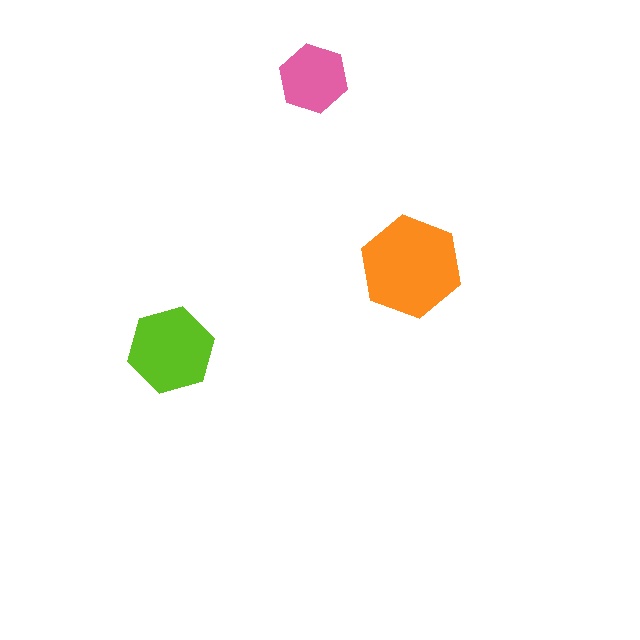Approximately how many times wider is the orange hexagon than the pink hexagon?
About 1.5 times wider.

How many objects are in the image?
There are 3 objects in the image.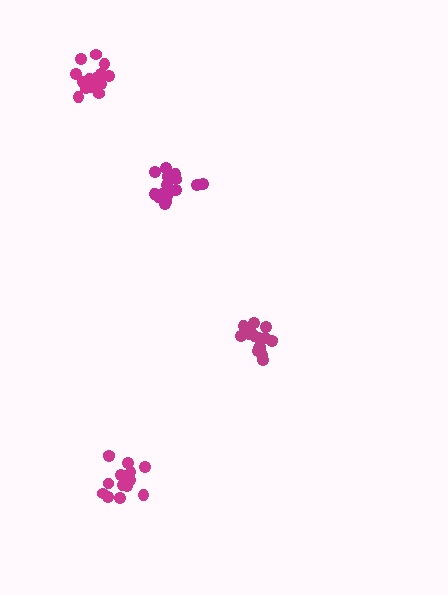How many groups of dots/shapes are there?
There are 4 groups.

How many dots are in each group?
Group 1: 17 dots, Group 2: 17 dots, Group 3: 14 dots, Group 4: 19 dots (67 total).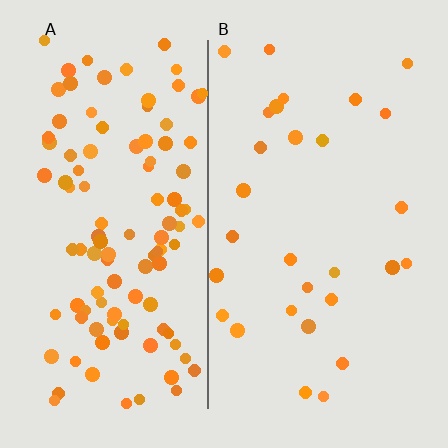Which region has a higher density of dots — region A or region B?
A (the left).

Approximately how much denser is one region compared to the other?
Approximately 3.8× — region A over region B.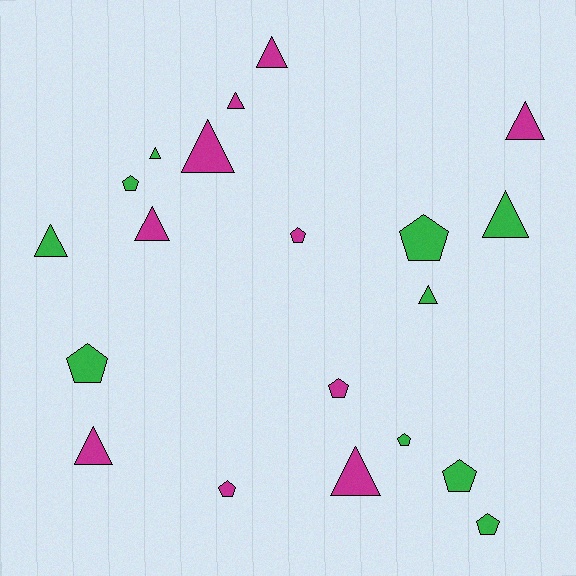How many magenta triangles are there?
There are 7 magenta triangles.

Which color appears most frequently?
Magenta, with 10 objects.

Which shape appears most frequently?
Triangle, with 11 objects.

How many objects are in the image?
There are 20 objects.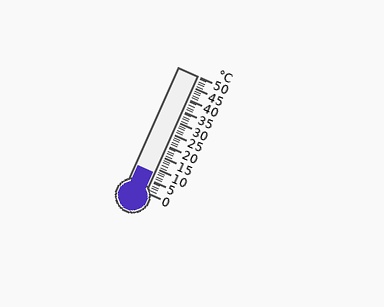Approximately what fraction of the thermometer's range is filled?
The thermometer is filled to approximately 15% of its range.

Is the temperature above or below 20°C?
The temperature is below 20°C.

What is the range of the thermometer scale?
The thermometer scale ranges from 0°C to 50°C.